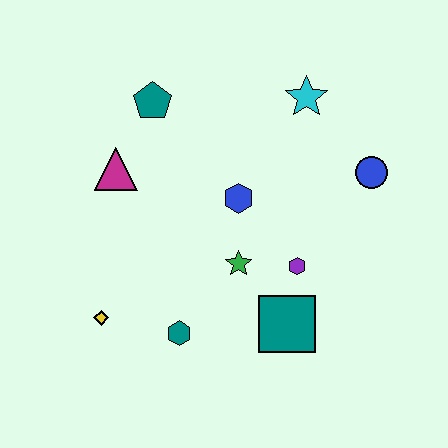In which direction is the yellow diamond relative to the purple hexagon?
The yellow diamond is to the left of the purple hexagon.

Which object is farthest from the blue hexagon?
The yellow diamond is farthest from the blue hexagon.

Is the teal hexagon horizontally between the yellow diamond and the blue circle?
Yes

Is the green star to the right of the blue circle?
No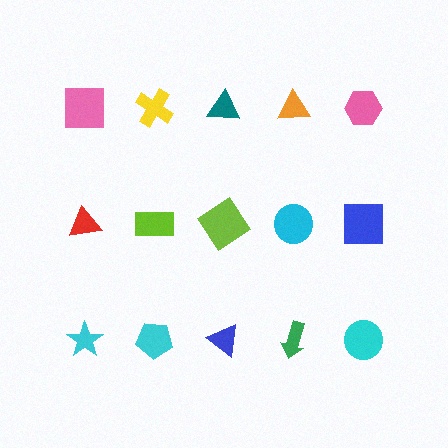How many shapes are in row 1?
5 shapes.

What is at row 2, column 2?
A lime rectangle.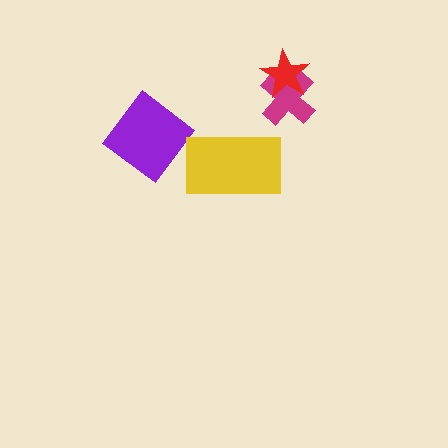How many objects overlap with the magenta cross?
1 object overlaps with the magenta cross.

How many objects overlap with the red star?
1 object overlaps with the red star.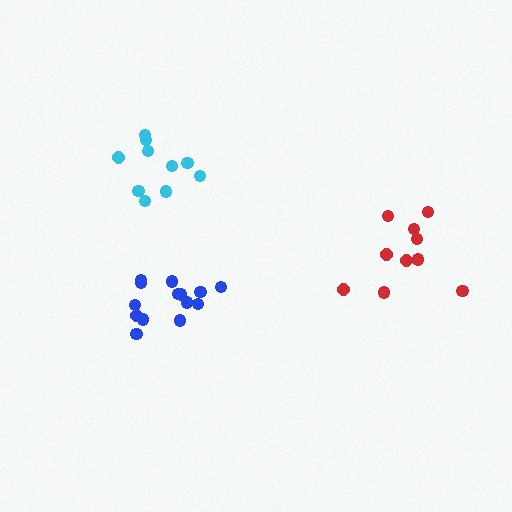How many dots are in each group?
Group 1: 14 dots, Group 2: 10 dots, Group 3: 10 dots (34 total).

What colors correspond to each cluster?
The clusters are colored: blue, cyan, red.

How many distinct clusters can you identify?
There are 3 distinct clusters.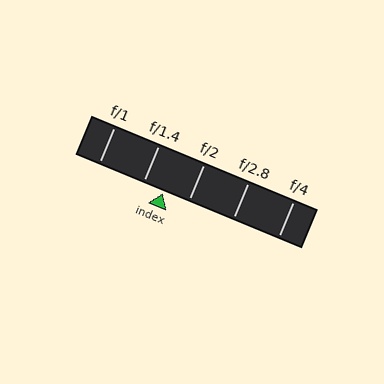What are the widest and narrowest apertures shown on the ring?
The widest aperture shown is f/1 and the narrowest is f/4.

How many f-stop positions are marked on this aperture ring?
There are 5 f-stop positions marked.